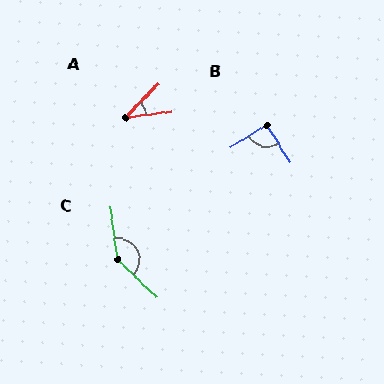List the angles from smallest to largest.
A (38°), B (89°), C (142°).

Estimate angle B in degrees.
Approximately 89 degrees.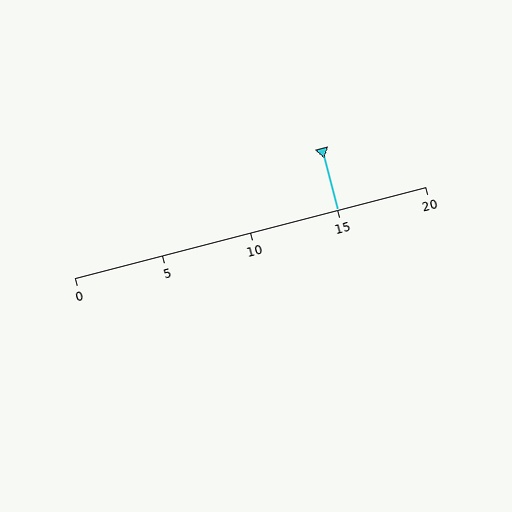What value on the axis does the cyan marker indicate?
The marker indicates approximately 15.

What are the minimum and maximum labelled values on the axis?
The axis runs from 0 to 20.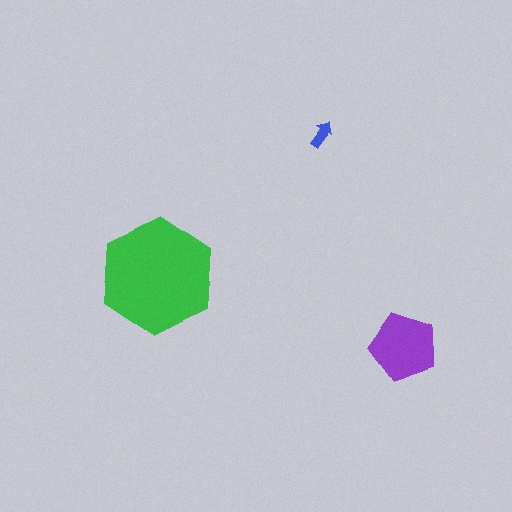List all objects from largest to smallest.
The green hexagon, the purple pentagon, the blue arrow.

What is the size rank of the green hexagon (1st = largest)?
1st.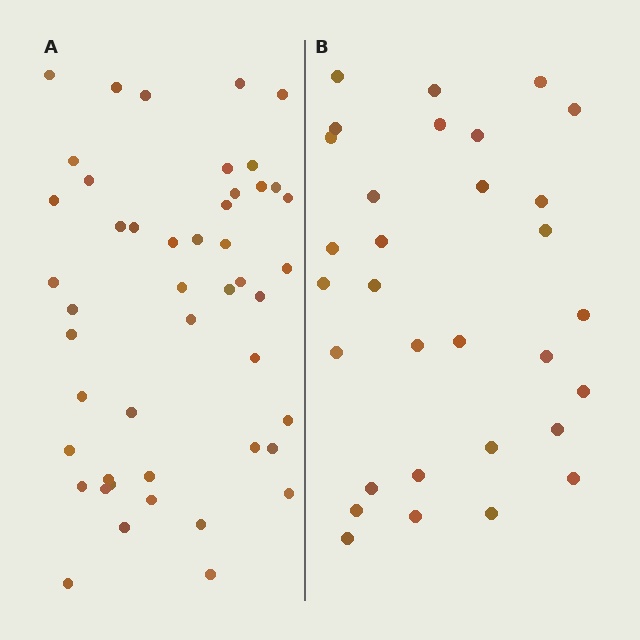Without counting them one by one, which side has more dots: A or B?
Region A (the left region) has more dots.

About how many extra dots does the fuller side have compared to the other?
Region A has approximately 15 more dots than region B.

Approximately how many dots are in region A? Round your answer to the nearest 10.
About 50 dots. (The exact count is 47, which rounds to 50.)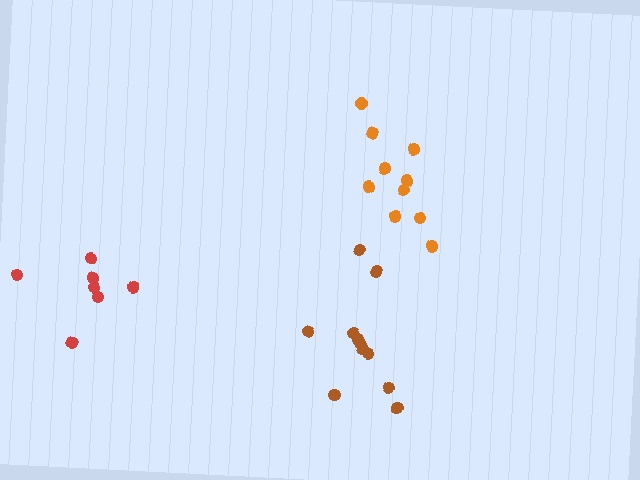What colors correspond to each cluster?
The clusters are colored: orange, brown, red.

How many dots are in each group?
Group 1: 10 dots, Group 2: 11 dots, Group 3: 7 dots (28 total).